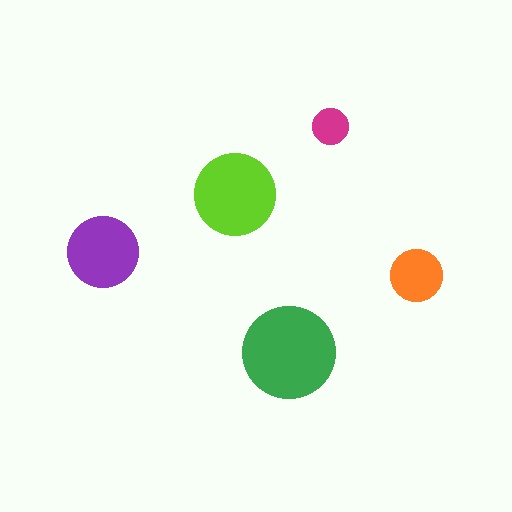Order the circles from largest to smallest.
the green one, the lime one, the purple one, the orange one, the magenta one.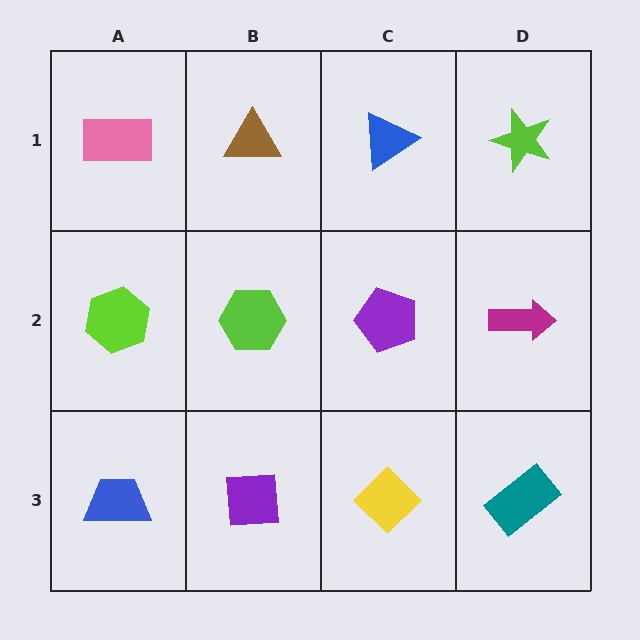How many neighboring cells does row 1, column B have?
3.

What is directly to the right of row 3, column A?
A purple square.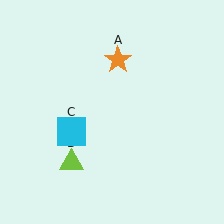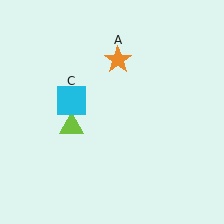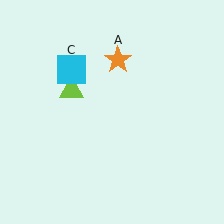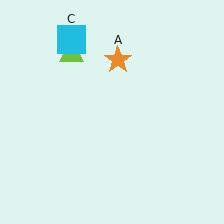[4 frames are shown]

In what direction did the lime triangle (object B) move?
The lime triangle (object B) moved up.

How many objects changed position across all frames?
2 objects changed position: lime triangle (object B), cyan square (object C).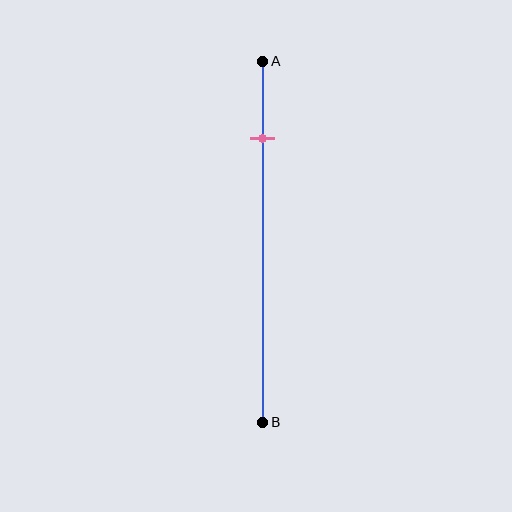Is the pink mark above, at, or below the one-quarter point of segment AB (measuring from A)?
The pink mark is above the one-quarter point of segment AB.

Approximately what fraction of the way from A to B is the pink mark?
The pink mark is approximately 20% of the way from A to B.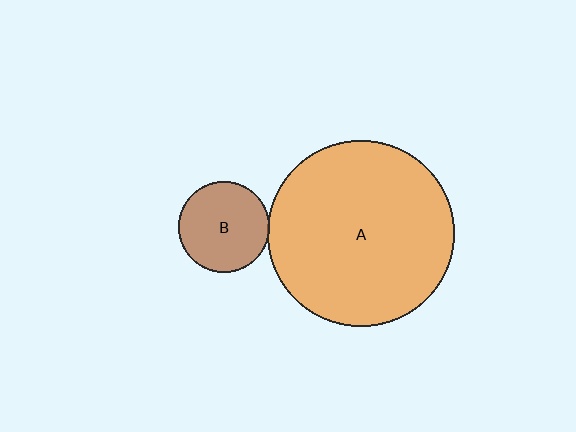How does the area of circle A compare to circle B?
Approximately 4.2 times.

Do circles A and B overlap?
Yes.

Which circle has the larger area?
Circle A (orange).